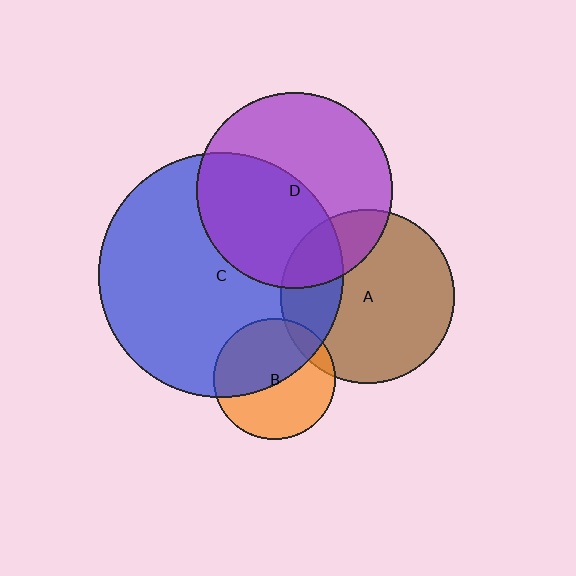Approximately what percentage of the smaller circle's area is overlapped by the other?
Approximately 20%.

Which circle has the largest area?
Circle C (blue).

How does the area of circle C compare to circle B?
Approximately 4.0 times.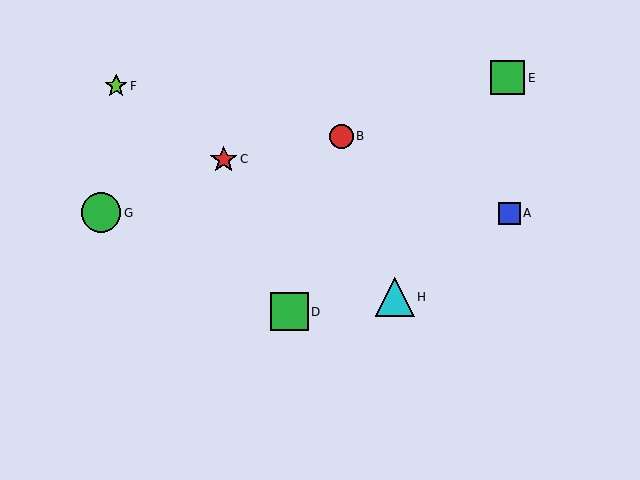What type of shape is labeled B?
Shape B is a red circle.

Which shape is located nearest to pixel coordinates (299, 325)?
The green square (labeled D) at (289, 312) is nearest to that location.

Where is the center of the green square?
The center of the green square is at (289, 312).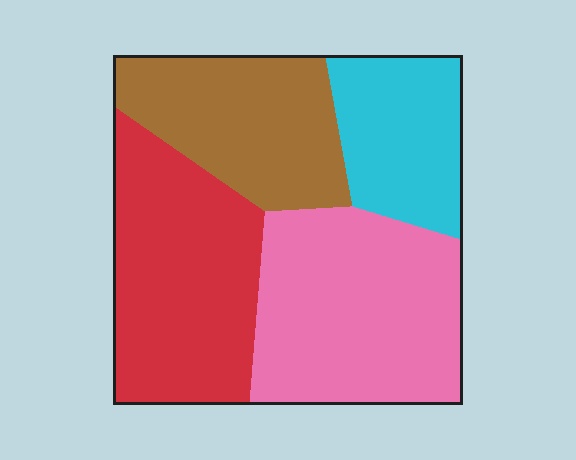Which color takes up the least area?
Cyan, at roughly 15%.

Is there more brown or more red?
Red.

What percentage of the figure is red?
Red takes up between a sixth and a third of the figure.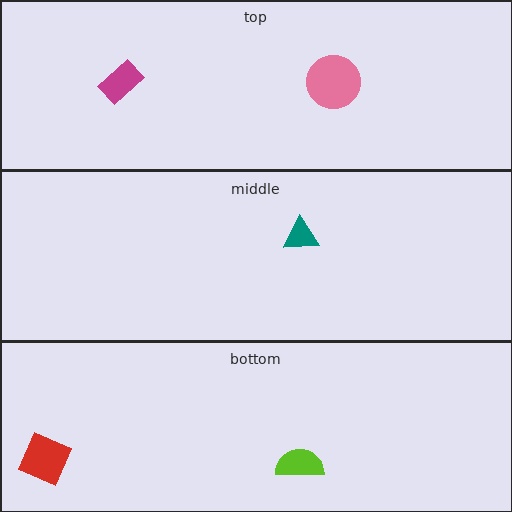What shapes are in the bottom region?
The lime semicircle, the red square.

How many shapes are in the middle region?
1.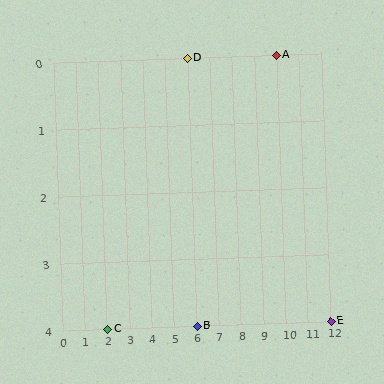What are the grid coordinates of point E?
Point E is at grid coordinates (12, 4).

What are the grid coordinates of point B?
Point B is at grid coordinates (6, 4).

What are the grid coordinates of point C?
Point C is at grid coordinates (2, 4).